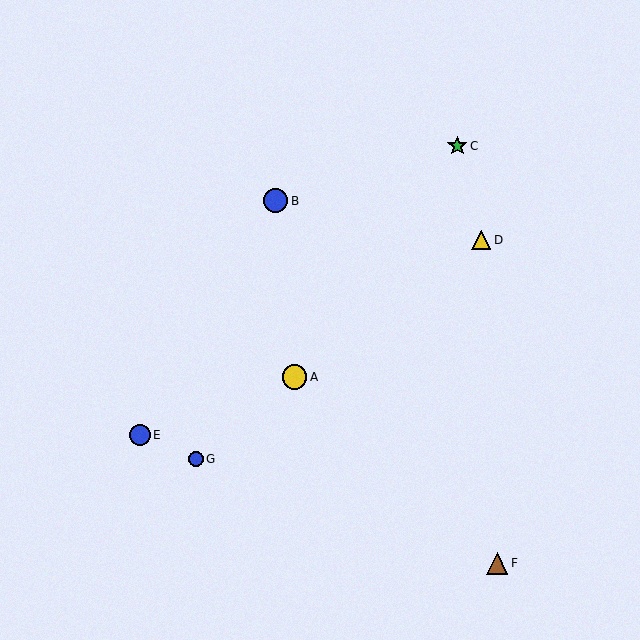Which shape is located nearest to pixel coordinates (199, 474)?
The blue circle (labeled G) at (196, 459) is nearest to that location.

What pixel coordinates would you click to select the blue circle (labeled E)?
Click at (140, 435) to select the blue circle E.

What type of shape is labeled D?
Shape D is a yellow triangle.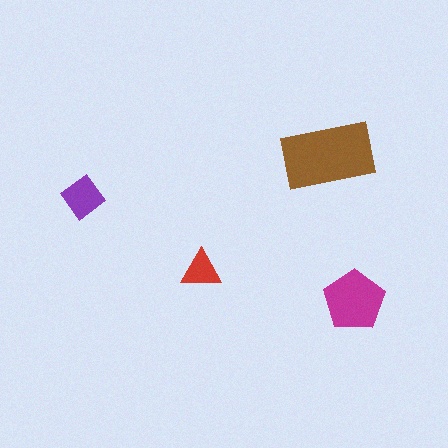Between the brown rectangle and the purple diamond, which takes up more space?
The brown rectangle.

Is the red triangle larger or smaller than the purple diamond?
Smaller.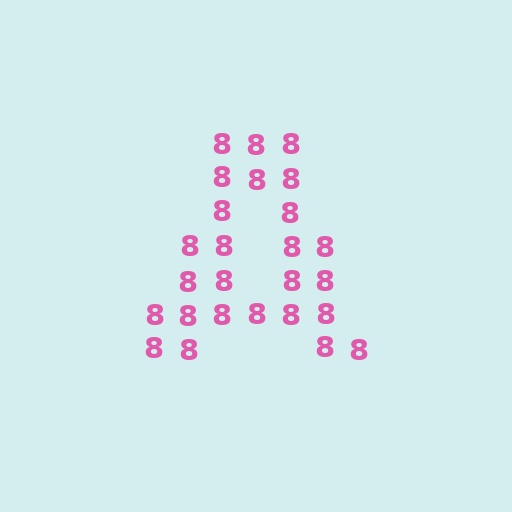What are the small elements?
The small elements are digit 8's.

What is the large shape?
The large shape is the letter A.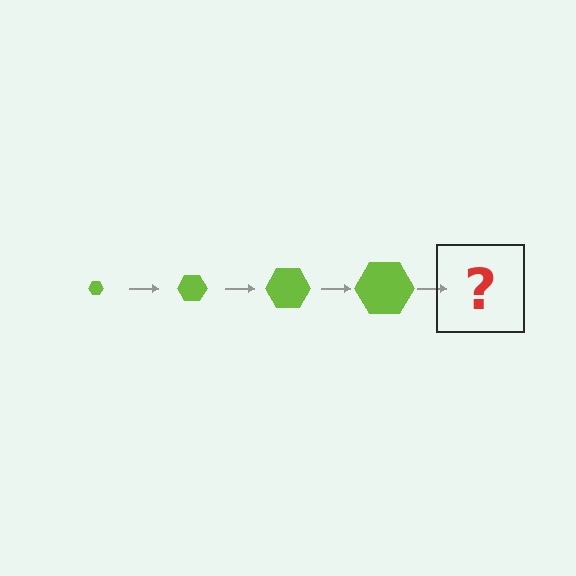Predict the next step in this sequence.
The next step is a lime hexagon, larger than the previous one.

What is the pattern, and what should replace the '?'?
The pattern is that the hexagon gets progressively larger each step. The '?' should be a lime hexagon, larger than the previous one.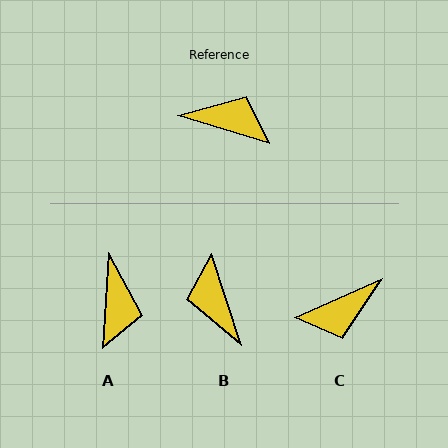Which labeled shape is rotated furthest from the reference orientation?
C, about 139 degrees away.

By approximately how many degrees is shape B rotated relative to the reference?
Approximately 125 degrees counter-clockwise.